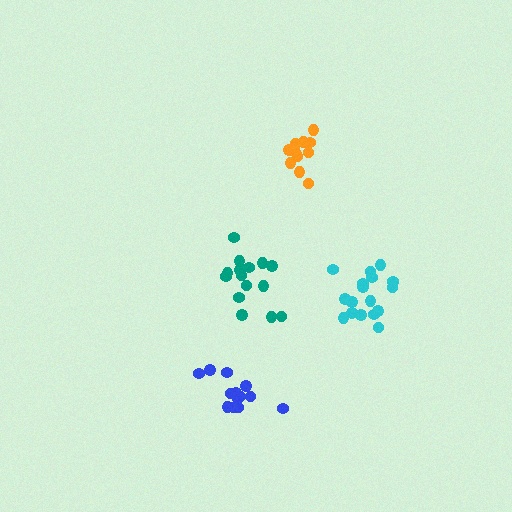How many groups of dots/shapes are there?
There are 4 groups.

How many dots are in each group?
Group 1: 15 dots, Group 2: 12 dots, Group 3: 18 dots, Group 4: 14 dots (59 total).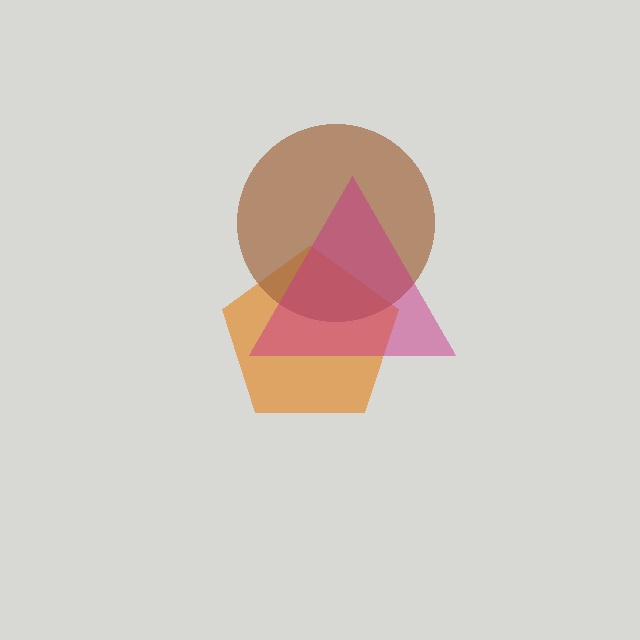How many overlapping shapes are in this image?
There are 3 overlapping shapes in the image.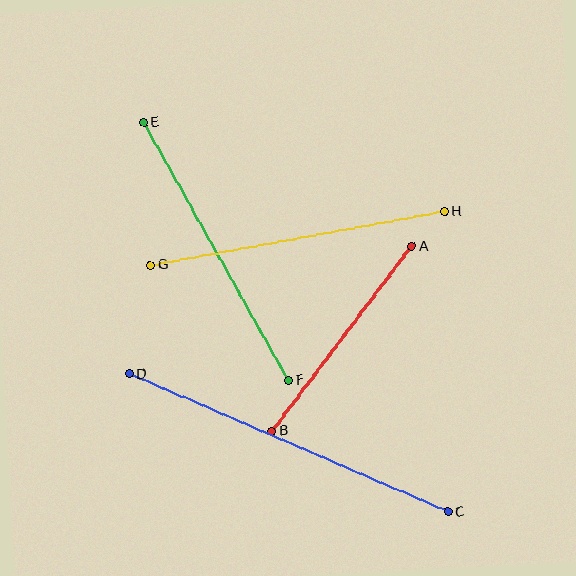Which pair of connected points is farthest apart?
Points C and D are farthest apart.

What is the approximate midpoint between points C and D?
The midpoint is at approximately (289, 443) pixels.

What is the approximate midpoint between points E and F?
The midpoint is at approximately (216, 252) pixels.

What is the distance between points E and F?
The distance is approximately 296 pixels.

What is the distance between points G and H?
The distance is approximately 299 pixels.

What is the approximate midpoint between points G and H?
The midpoint is at approximately (297, 239) pixels.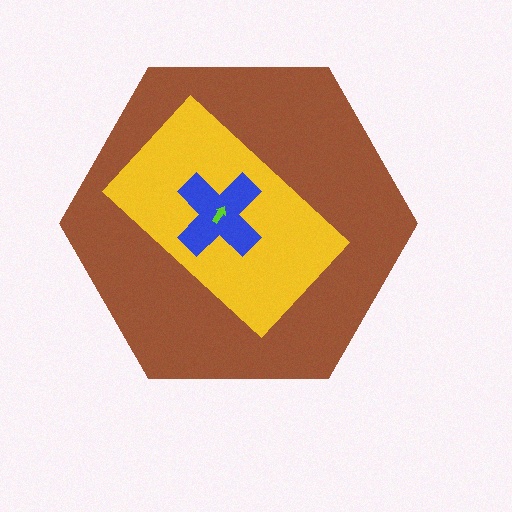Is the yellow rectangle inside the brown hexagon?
Yes.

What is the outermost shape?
The brown hexagon.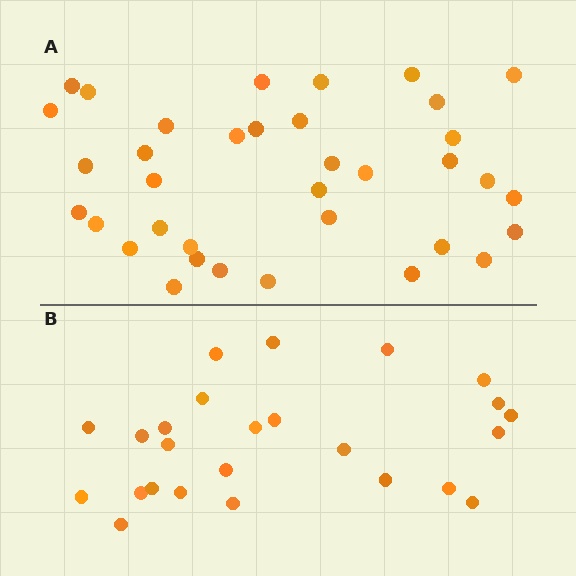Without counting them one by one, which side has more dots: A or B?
Region A (the top region) has more dots.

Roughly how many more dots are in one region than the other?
Region A has roughly 12 or so more dots than region B.